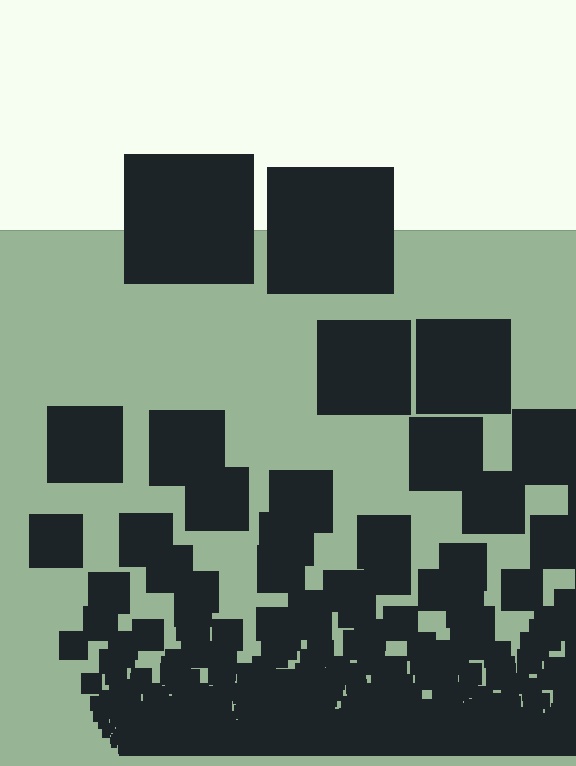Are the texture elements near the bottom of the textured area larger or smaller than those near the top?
Smaller. The gradient is inverted — elements near the bottom are smaller and denser.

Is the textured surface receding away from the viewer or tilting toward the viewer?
The surface appears to tilt toward the viewer. Texture elements get larger and sparser toward the top.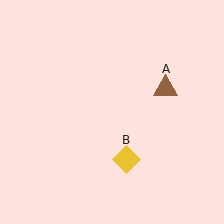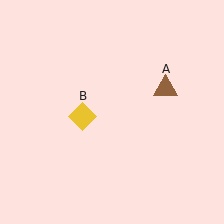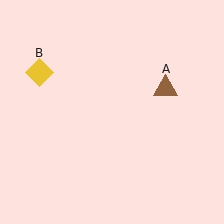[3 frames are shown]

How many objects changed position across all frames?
1 object changed position: yellow diamond (object B).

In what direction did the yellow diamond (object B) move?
The yellow diamond (object B) moved up and to the left.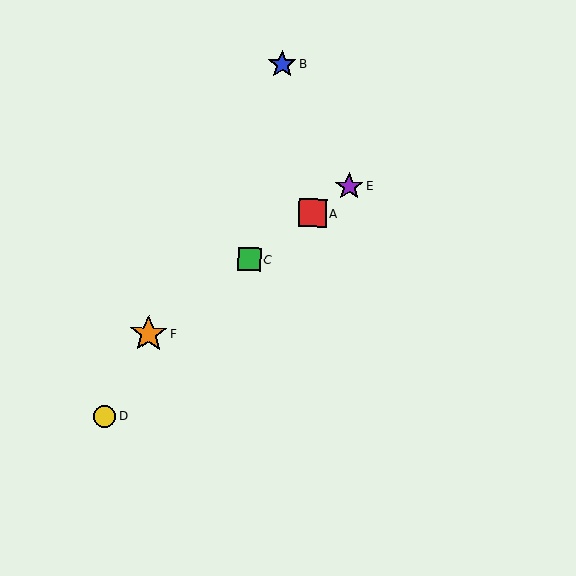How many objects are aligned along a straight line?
4 objects (A, C, E, F) are aligned along a straight line.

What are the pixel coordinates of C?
Object C is at (249, 260).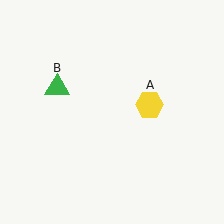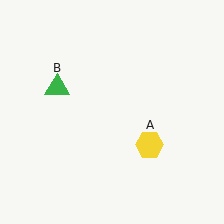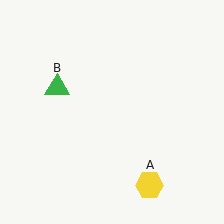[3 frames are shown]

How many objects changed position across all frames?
1 object changed position: yellow hexagon (object A).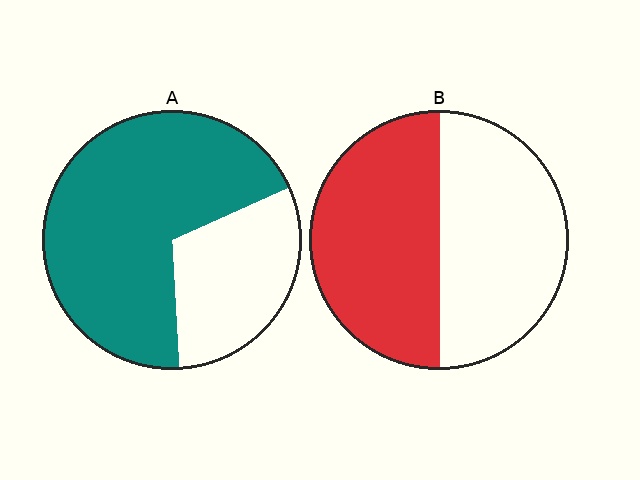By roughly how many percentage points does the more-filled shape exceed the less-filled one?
By roughly 20 percentage points (A over B).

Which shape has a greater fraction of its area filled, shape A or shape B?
Shape A.